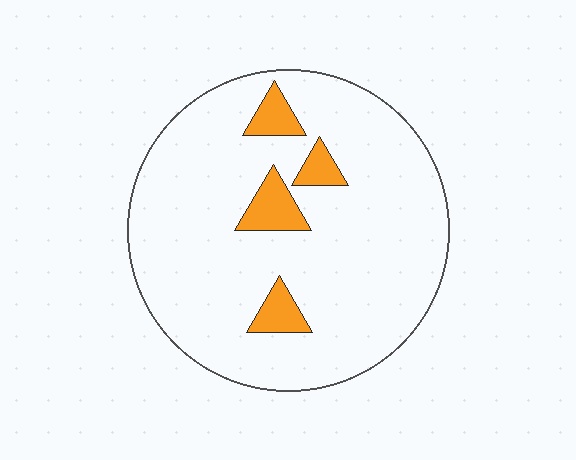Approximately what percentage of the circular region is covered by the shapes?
Approximately 10%.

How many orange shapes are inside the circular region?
4.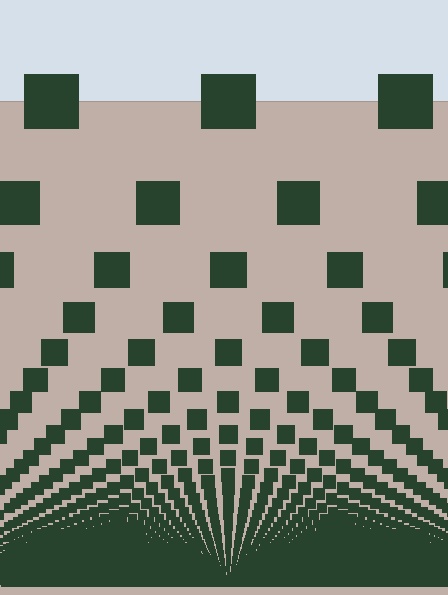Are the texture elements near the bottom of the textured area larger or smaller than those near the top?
Smaller. The gradient is inverted — elements near the bottom are smaller and denser.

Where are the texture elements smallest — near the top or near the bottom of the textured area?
Near the bottom.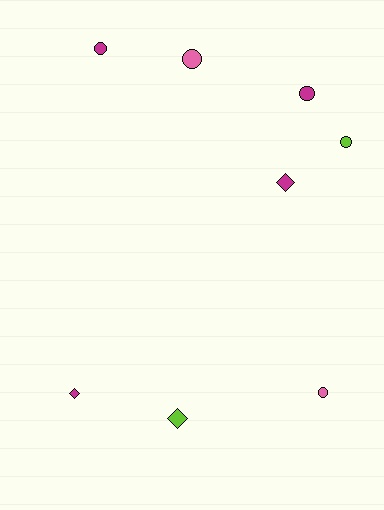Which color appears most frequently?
Magenta, with 4 objects.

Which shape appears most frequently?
Circle, with 5 objects.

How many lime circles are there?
There is 1 lime circle.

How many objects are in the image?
There are 8 objects.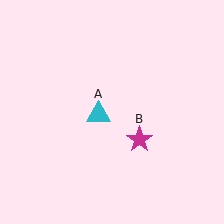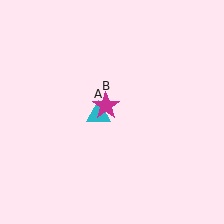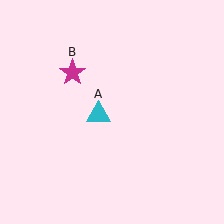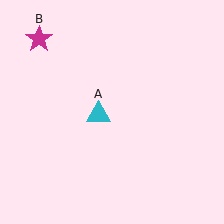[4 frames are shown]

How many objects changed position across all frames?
1 object changed position: magenta star (object B).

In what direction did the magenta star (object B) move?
The magenta star (object B) moved up and to the left.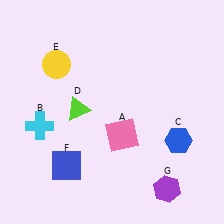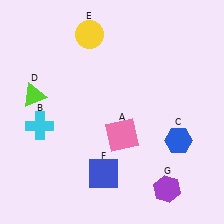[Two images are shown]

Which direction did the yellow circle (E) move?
The yellow circle (E) moved right.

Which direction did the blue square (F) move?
The blue square (F) moved right.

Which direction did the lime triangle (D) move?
The lime triangle (D) moved left.